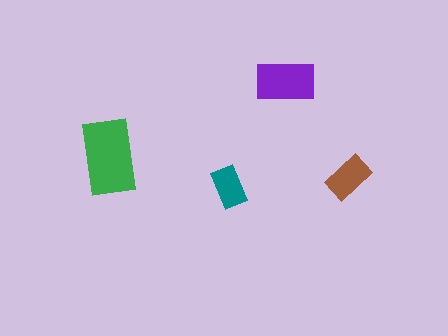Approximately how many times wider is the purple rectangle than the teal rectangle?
About 1.5 times wider.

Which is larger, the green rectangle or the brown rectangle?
The green one.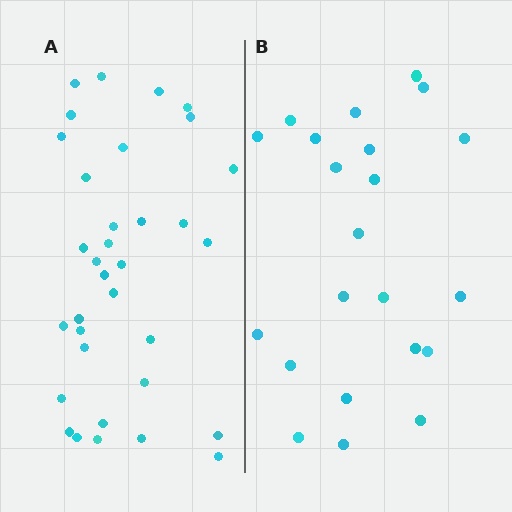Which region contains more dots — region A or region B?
Region A (the left region) has more dots.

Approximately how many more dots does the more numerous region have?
Region A has roughly 12 or so more dots than region B.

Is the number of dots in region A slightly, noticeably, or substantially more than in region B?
Region A has substantially more. The ratio is roughly 1.5 to 1.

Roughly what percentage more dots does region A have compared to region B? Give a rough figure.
About 55% more.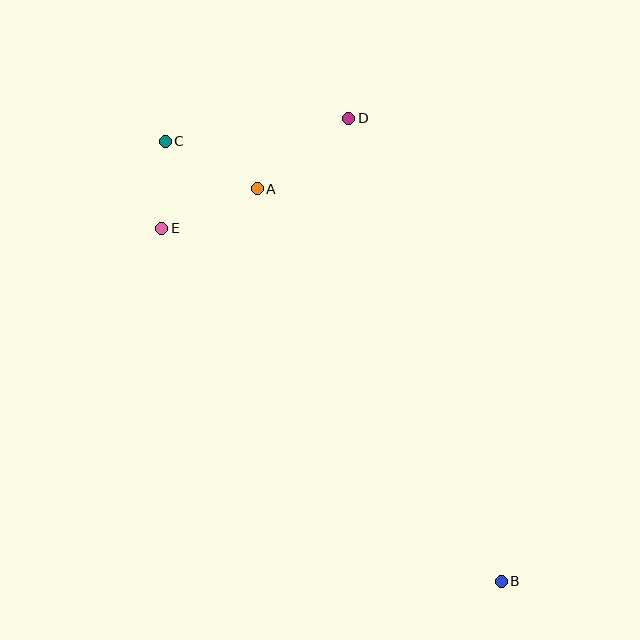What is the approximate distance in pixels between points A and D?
The distance between A and D is approximately 115 pixels.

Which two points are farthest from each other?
Points B and C are farthest from each other.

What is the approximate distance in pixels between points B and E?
The distance between B and E is approximately 490 pixels.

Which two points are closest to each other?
Points C and E are closest to each other.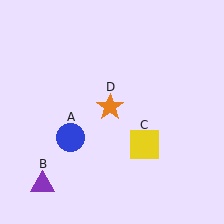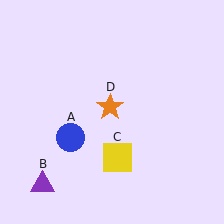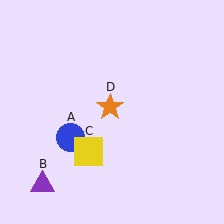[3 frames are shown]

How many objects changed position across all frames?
1 object changed position: yellow square (object C).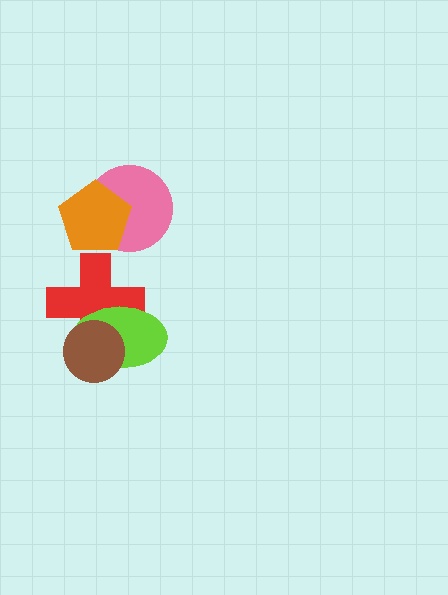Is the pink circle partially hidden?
Yes, it is partially covered by another shape.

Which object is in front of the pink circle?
The orange pentagon is in front of the pink circle.